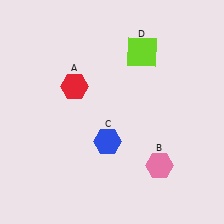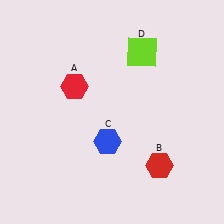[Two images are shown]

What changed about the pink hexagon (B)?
In Image 1, B is pink. In Image 2, it changed to red.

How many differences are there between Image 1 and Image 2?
There is 1 difference between the two images.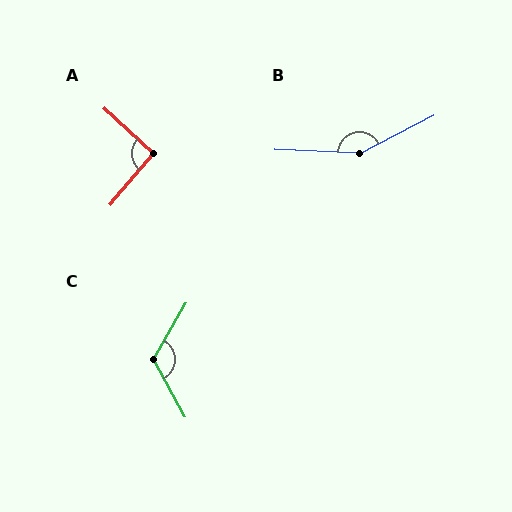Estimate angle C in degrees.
Approximately 122 degrees.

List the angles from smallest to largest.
A (93°), C (122°), B (150°).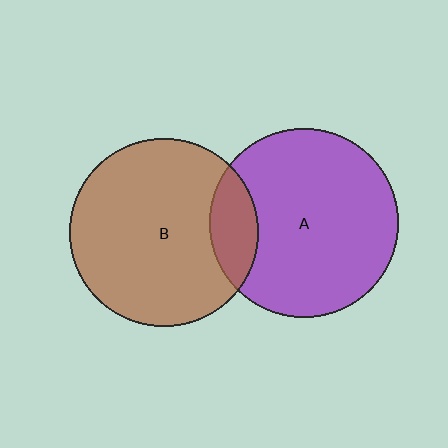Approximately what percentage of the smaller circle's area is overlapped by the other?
Approximately 15%.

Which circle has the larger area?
Circle A (purple).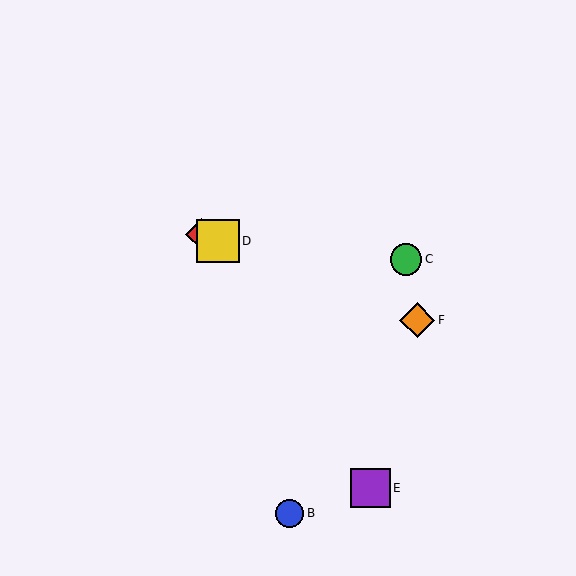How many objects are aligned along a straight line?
3 objects (A, D, F) are aligned along a straight line.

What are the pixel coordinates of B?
Object B is at (289, 513).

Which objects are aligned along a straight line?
Objects A, D, F are aligned along a straight line.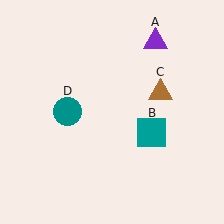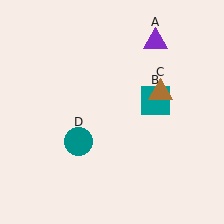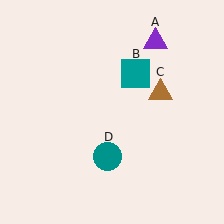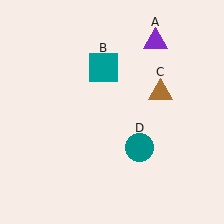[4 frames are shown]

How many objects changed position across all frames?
2 objects changed position: teal square (object B), teal circle (object D).